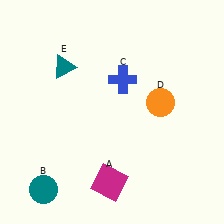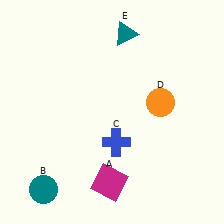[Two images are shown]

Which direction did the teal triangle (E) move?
The teal triangle (E) moved right.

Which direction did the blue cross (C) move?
The blue cross (C) moved down.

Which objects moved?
The objects that moved are: the blue cross (C), the teal triangle (E).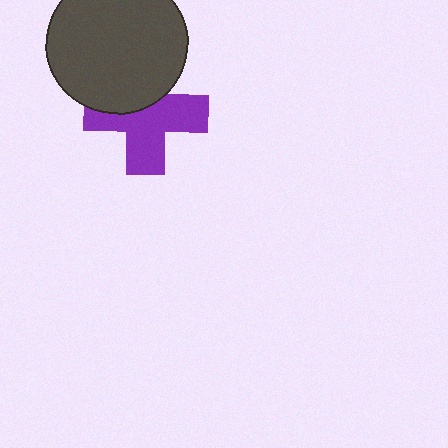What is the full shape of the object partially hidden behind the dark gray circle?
The partially hidden object is a purple cross.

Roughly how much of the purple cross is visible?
About half of it is visible (roughly 63%).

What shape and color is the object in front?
The object in front is a dark gray circle.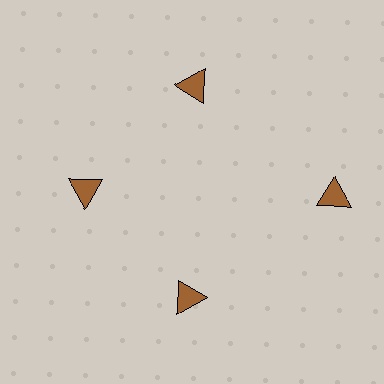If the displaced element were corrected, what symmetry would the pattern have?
It would have 4-fold rotational symmetry — the pattern would map onto itself every 90 degrees.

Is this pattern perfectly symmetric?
No. The 4 brown triangles are arranged in a ring, but one element near the 3 o'clock position is pushed outward from the center, breaking the 4-fold rotational symmetry.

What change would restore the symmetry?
The symmetry would be restored by moving it inward, back onto the ring so that all 4 triangles sit at equal angles and equal distance from the center.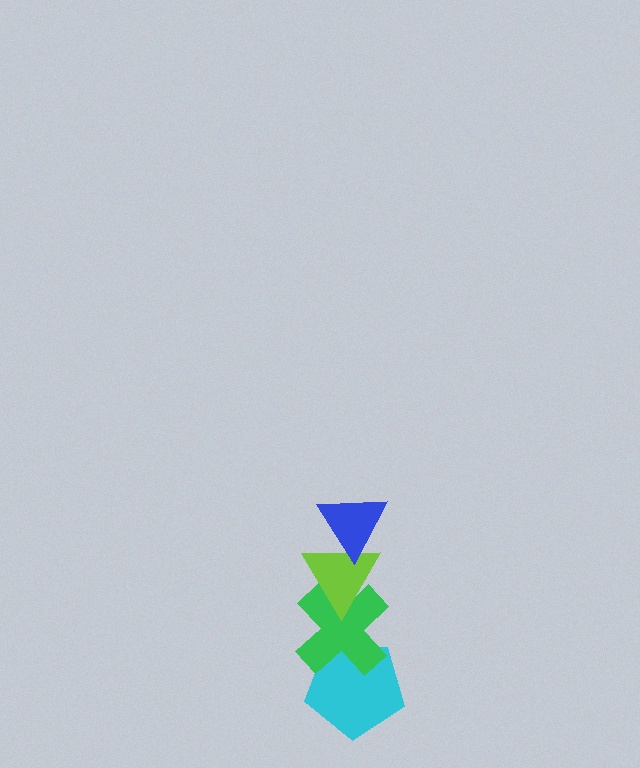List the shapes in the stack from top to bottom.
From top to bottom: the blue triangle, the lime triangle, the green cross, the cyan pentagon.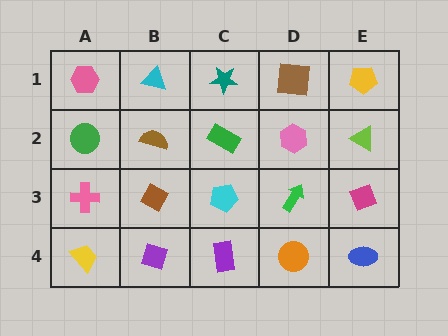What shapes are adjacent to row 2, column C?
A teal star (row 1, column C), a cyan pentagon (row 3, column C), a brown semicircle (row 2, column B), a pink hexagon (row 2, column D).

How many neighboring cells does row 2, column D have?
4.